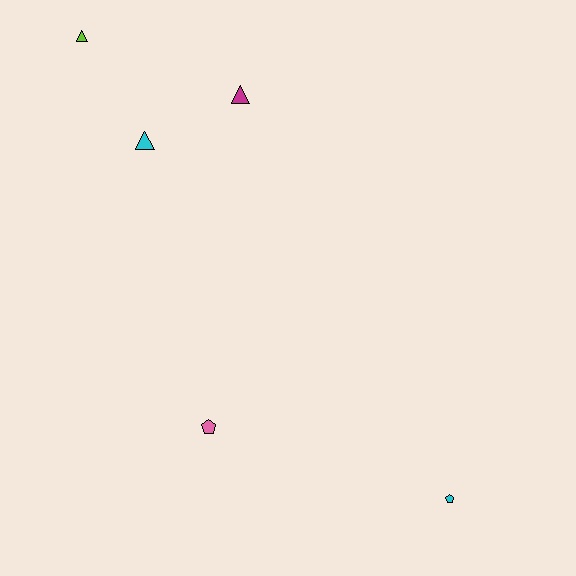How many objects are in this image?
There are 5 objects.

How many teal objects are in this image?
There are no teal objects.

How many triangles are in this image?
There are 3 triangles.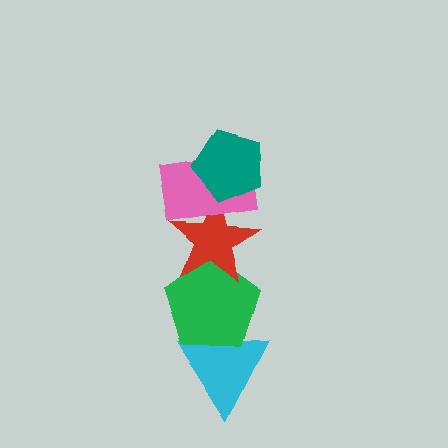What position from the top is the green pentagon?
The green pentagon is 4th from the top.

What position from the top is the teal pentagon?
The teal pentagon is 1st from the top.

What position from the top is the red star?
The red star is 3rd from the top.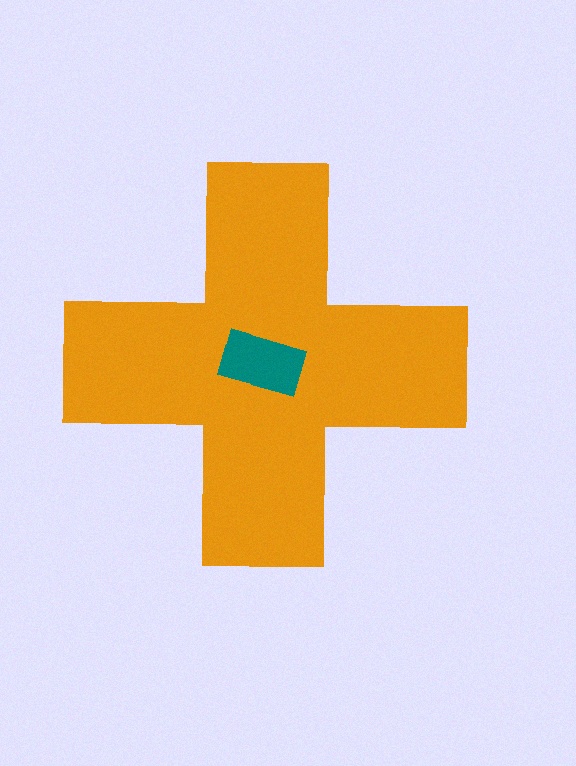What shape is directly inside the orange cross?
The teal rectangle.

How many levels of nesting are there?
2.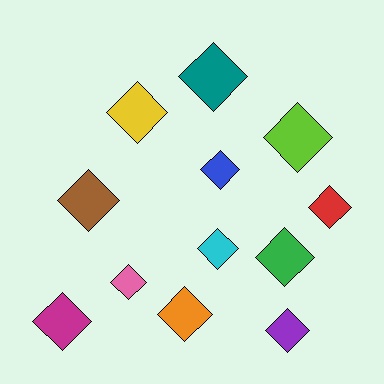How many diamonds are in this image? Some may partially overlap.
There are 12 diamonds.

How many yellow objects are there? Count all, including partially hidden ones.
There is 1 yellow object.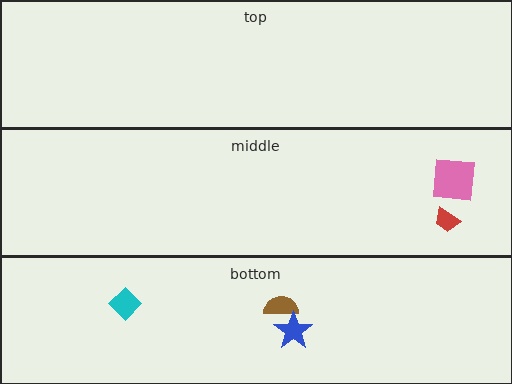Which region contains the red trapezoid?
The middle region.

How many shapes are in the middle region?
2.